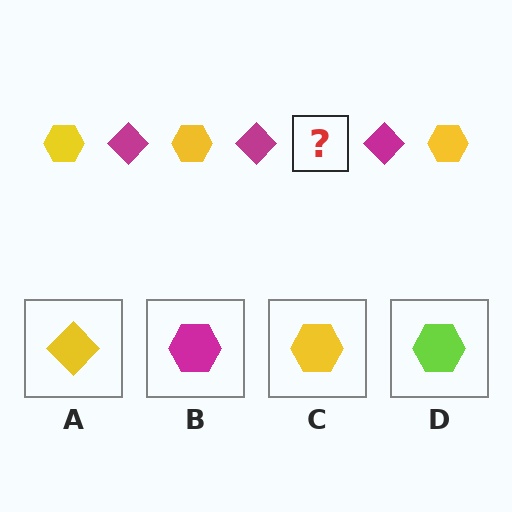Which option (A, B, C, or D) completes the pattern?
C.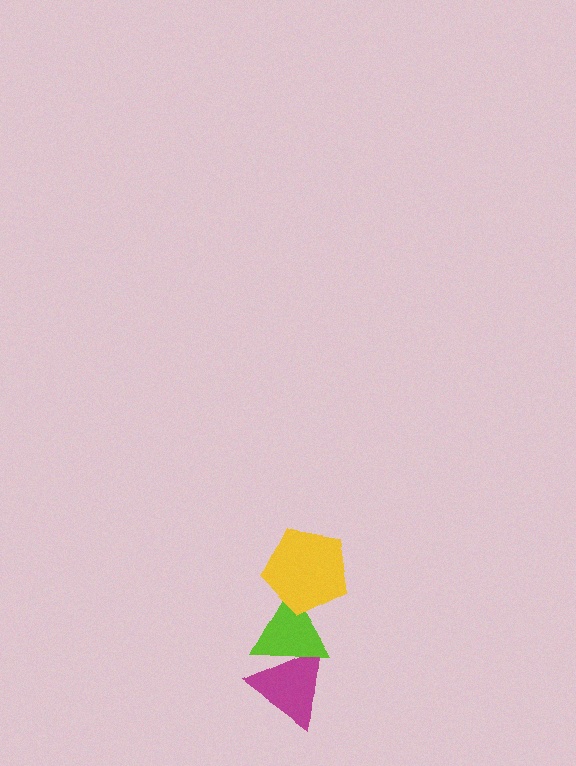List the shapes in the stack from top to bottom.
From top to bottom: the yellow pentagon, the lime triangle, the magenta triangle.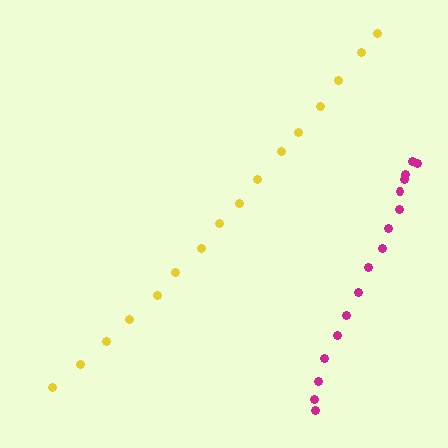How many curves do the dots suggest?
There are 2 distinct paths.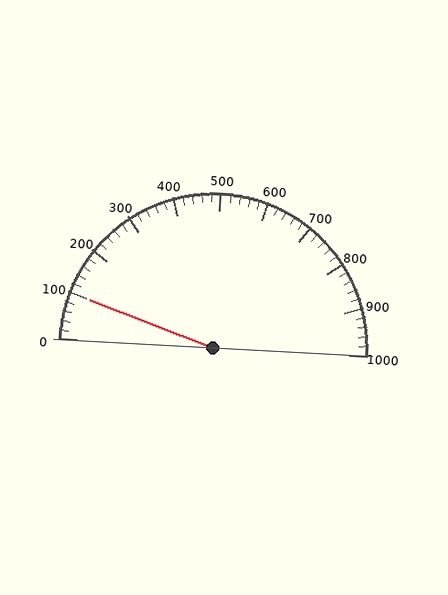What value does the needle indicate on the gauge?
The needle indicates approximately 100.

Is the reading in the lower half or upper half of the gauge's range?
The reading is in the lower half of the range (0 to 1000).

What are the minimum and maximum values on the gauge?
The gauge ranges from 0 to 1000.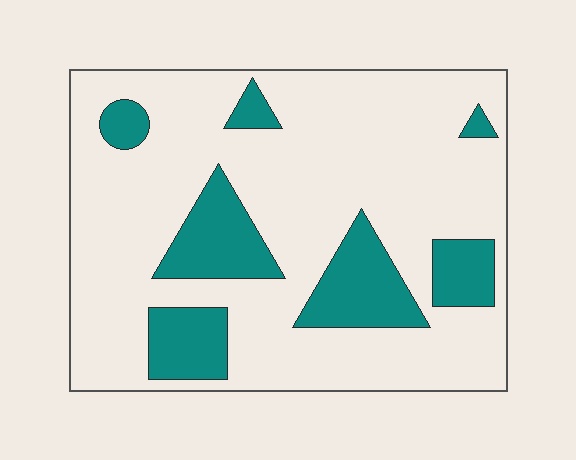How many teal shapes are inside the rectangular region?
7.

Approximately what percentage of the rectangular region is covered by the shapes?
Approximately 20%.